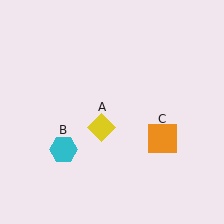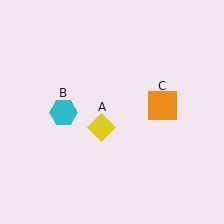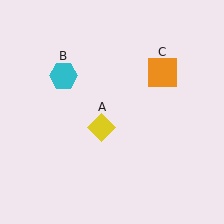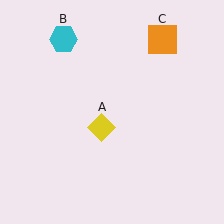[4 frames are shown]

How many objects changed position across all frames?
2 objects changed position: cyan hexagon (object B), orange square (object C).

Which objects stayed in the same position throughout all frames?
Yellow diamond (object A) remained stationary.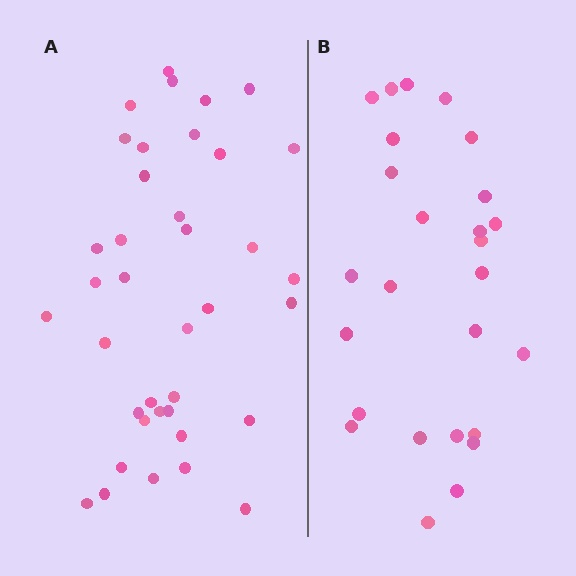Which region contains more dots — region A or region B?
Region A (the left region) has more dots.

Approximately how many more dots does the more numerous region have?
Region A has roughly 12 or so more dots than region B.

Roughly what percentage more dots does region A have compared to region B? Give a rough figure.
About 45% more.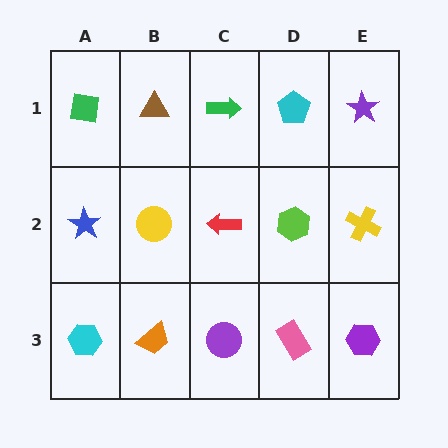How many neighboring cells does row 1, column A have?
2.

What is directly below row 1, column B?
A yellow circle.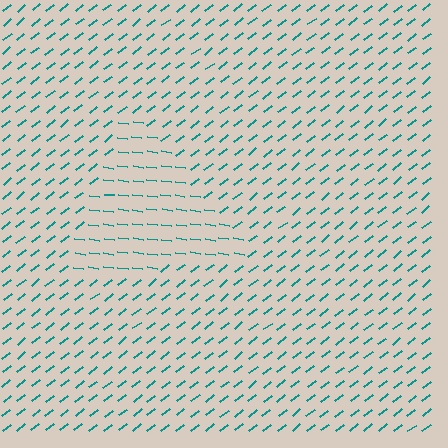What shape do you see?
I see a triangle.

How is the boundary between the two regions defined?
The boundary is defined purely by a change in line orientation (approximately 45 degrees difference). All lines are the same color and thickness.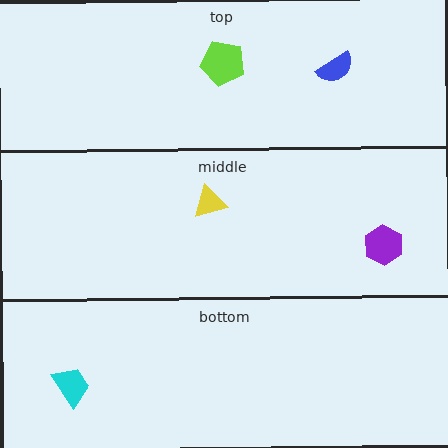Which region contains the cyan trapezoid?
The bottom region.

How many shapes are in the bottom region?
1.